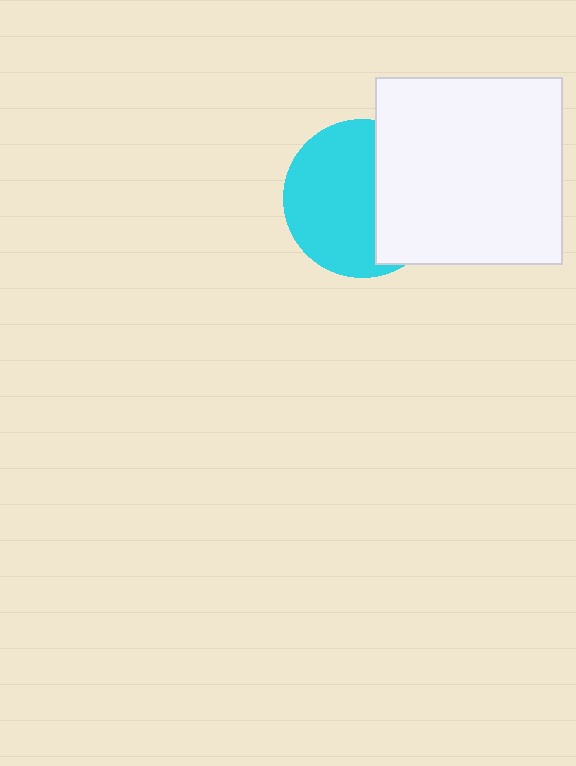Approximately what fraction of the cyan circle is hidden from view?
Roughly 39% of the cyan circle is hidden behind the white square.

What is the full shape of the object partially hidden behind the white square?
The partially hidden object is a cyan circle.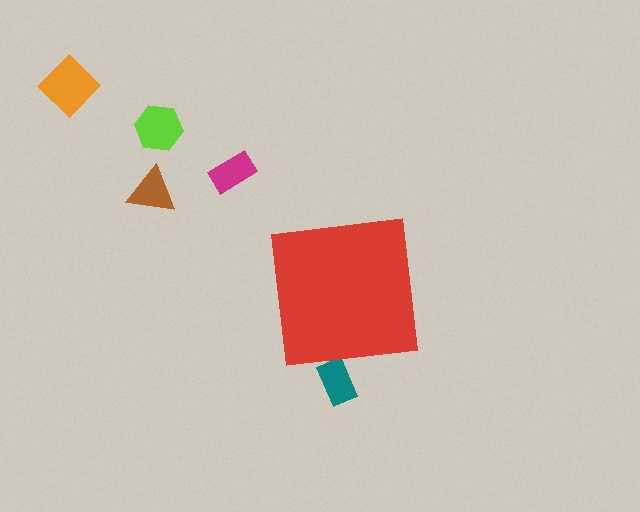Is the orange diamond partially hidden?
No, the orange diamond is fully visible.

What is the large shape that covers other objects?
A red square.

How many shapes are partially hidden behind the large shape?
1 shape is partially hidden.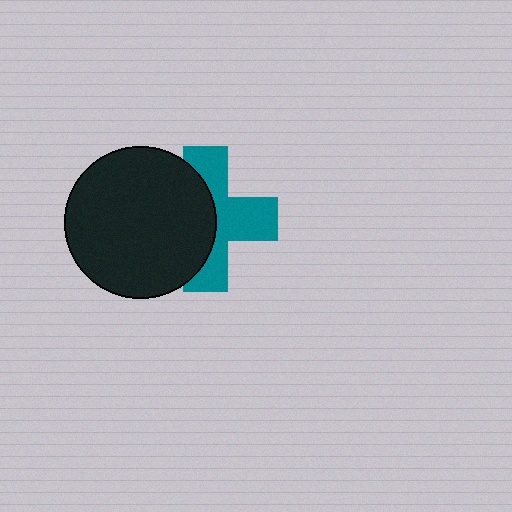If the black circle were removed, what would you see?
You would see the complete teal cross.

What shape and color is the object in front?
The object in front is a black circle.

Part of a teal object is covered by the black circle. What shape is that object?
It is a cross.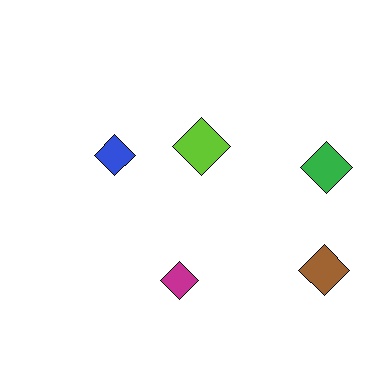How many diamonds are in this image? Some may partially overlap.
There are 5 diamonds.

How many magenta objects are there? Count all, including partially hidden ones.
There is 1 magenta object.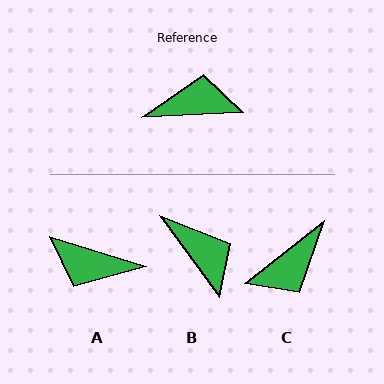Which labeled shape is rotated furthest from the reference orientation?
A, about 160 degrees away.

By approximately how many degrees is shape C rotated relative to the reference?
Approximately 144 degrees clockwise.